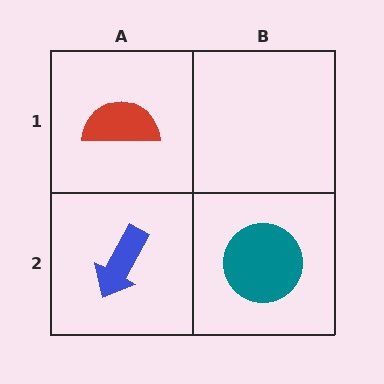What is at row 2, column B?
A teal circle.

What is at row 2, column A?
A blue arrow.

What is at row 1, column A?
A red semicircle.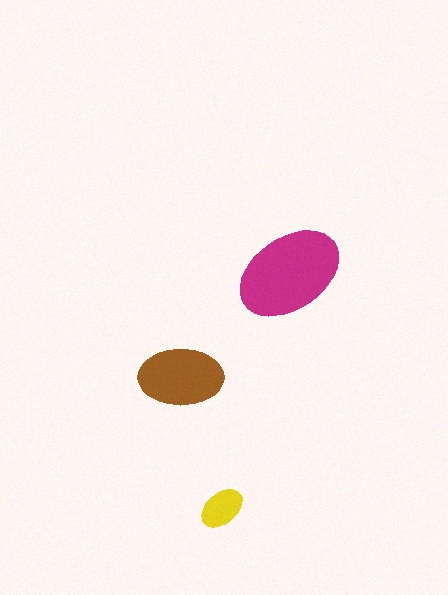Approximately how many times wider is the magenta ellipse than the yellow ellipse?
About 2.5 times wider.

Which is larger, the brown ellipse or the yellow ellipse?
The brown one.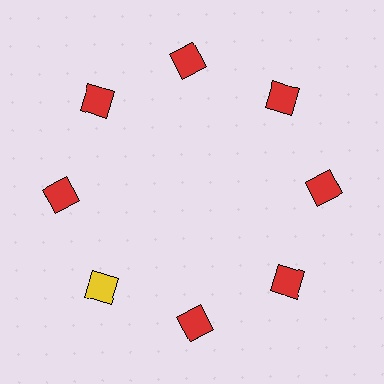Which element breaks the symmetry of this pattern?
The yellow square at roughly the 8 o'clock position breaks the symmetry. All other shapes are red squares.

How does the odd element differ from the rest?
It has a different color: yellow instead of red.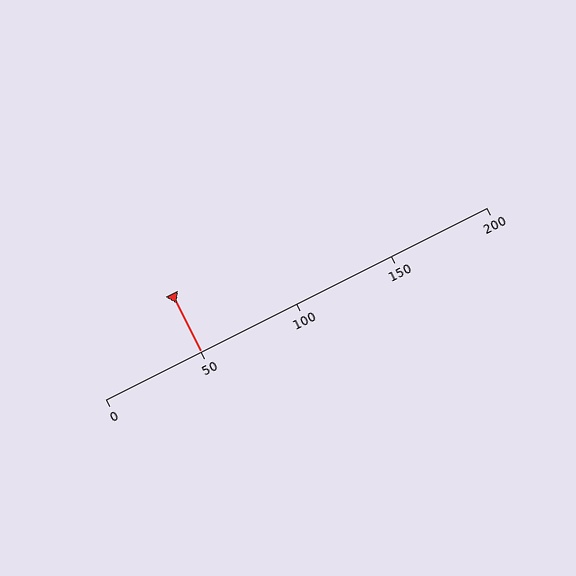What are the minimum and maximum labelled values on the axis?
The axis runs from 0 to 200.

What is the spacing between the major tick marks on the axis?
The major ticks are spaced 50 apart.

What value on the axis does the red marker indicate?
The marker indicates approximately 50.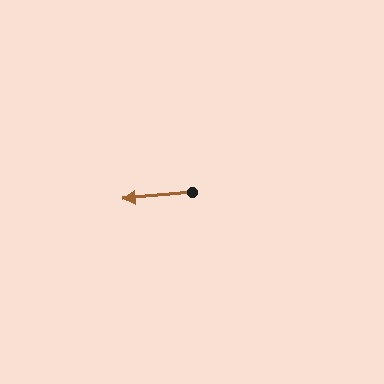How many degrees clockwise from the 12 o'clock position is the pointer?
Approximately 265 degrees.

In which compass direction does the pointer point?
West.